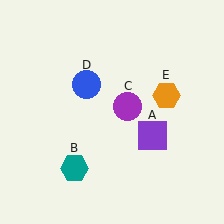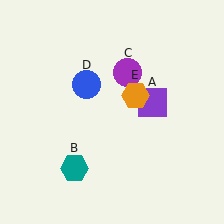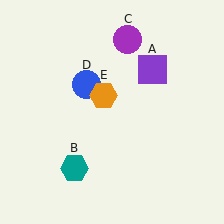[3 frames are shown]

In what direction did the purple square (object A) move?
The purple square (object A) moved up.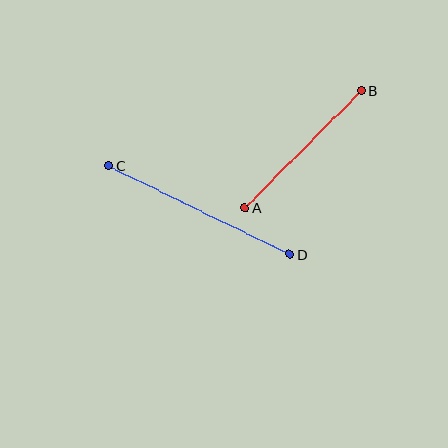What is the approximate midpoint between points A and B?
The midpoint is at approximately (303, 149) pixels.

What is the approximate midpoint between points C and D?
The midpoint is at approximately (200, 210) pixels.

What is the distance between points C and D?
The distance is approximately 202 pixels.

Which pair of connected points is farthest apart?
Points C and D are farthest apart.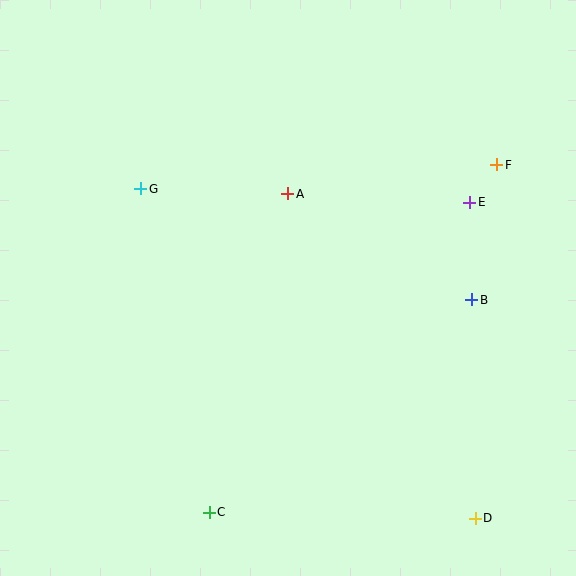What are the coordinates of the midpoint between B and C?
The midpoint between B and C is at (340, 406).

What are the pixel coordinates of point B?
Point B is at (472, 300).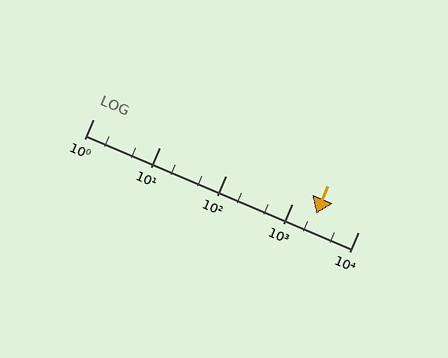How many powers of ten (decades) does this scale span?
The scale spans 4 decades, from 1 to 10000.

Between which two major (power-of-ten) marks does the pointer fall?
The pointer is between 1000 and 10000.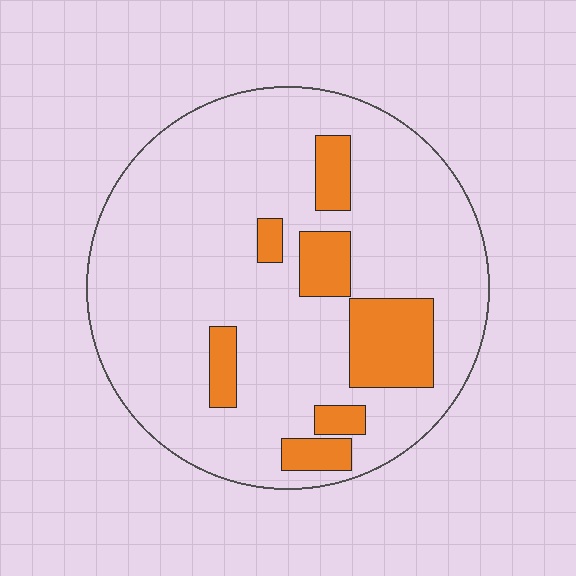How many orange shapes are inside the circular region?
7.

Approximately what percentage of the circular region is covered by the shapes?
Approximately 15%.